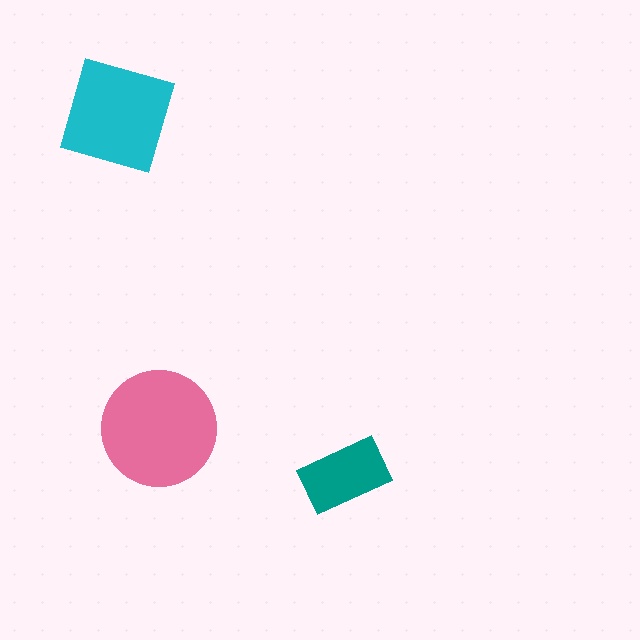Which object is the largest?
The pink circle.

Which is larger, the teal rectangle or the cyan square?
The cyan square.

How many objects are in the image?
There are 3 objects in the image.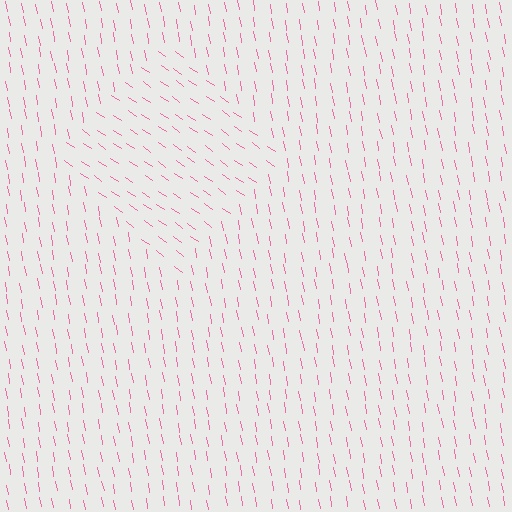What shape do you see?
I see a diamond.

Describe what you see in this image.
The image is filled with small pink line segments. A diamond region in the image has lines oriented differently from the surrounding lines, creating a visible texture boundary.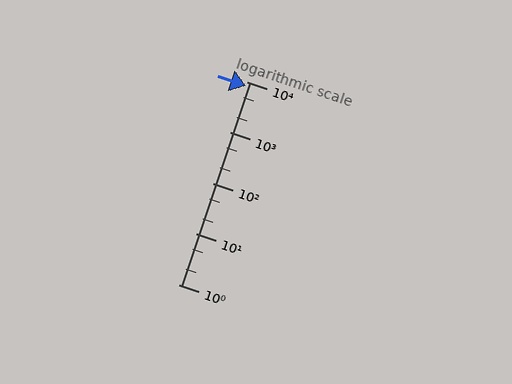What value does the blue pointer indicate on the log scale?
The pointer indicates approximately 8100.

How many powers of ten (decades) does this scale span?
The scale spans 4 decades, from 1 to 10000.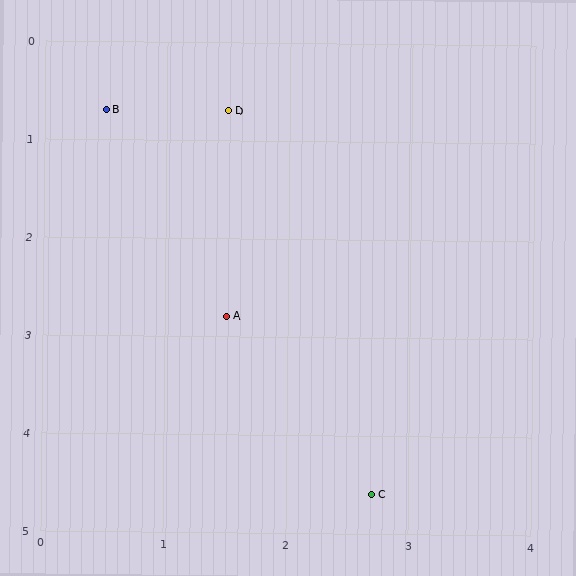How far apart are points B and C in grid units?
Points B and C are about 4.5 grid units apart.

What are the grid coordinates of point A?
Point A is at approximately (1.5, 2.8).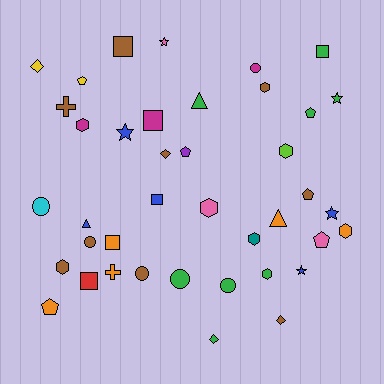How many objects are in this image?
There are 40 objects.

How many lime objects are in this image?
There is 1 lime object.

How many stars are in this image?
There are 5 stars.